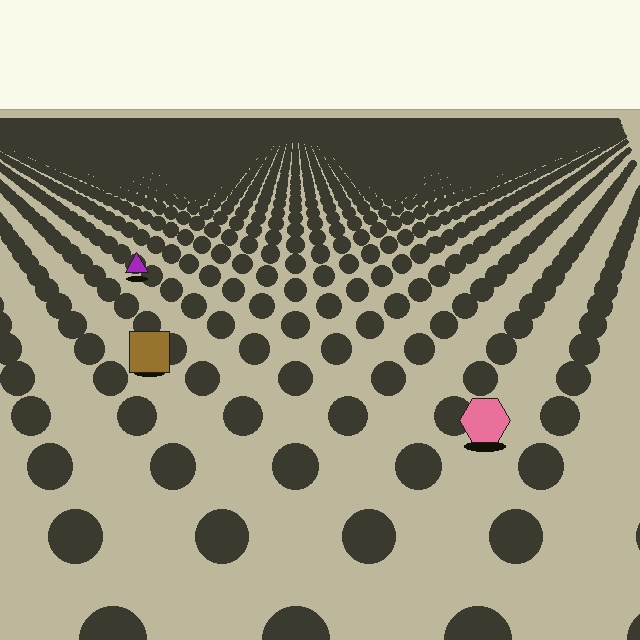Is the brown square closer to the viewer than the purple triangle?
Yes. The brown square is closer — you can tell from the texture gradient: the ground texture is coarser near it.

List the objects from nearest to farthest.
From nearest to farthest: the pink hexagon, the brown square, the purple triangle.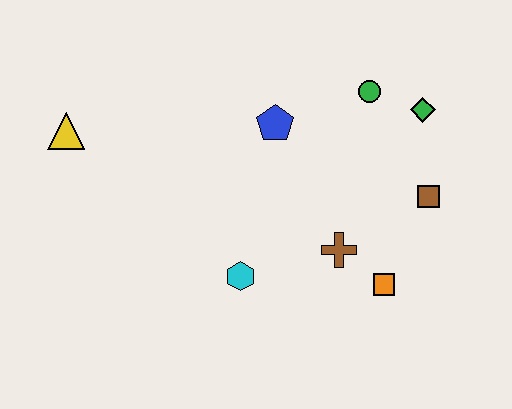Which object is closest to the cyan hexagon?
The brown cross is closest to the cyan hexagon.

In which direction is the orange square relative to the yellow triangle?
The orange square is to the right of the yellow triangle.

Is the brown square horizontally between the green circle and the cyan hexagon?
No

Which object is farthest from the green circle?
The yellow triangle is farthest from the green circle.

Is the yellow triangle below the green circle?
Yes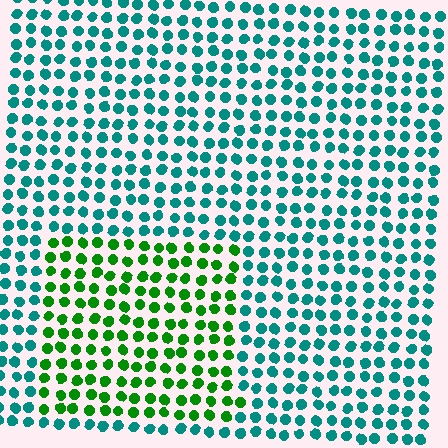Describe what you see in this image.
The image is filled with small teal elements in a uniform arrangement. A rectangle-shaped region is visible where the elements are tinted to a slightly different hue, forming a subtle color boundary.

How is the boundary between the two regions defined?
The boundary is defined purely by a slight shift in hue (about 53 degrees). Spacing, size, and orientation are identical on both sides.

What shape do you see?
I see a rectangle.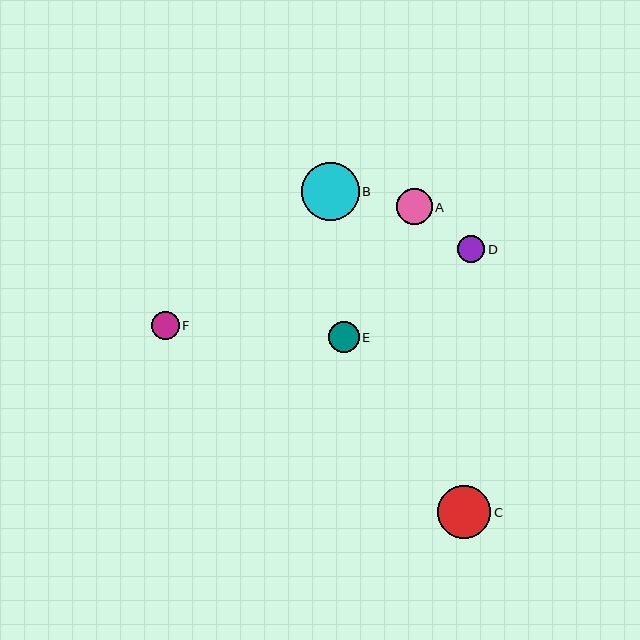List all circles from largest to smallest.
From largest to smallest: B, C, A, E, F, D.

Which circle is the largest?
Circle B is the largest with a size of approximately 58 pixels.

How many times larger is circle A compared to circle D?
Circle A is approximately 1.3 times the size of circle D.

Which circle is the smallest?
Circle D is the smallest with a size of approximately 27 pixels.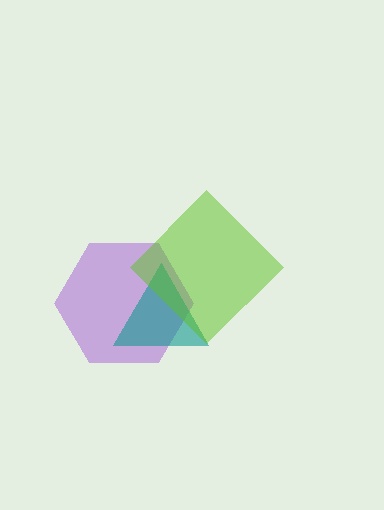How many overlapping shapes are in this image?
There are 3 overlapping shapes in the image.